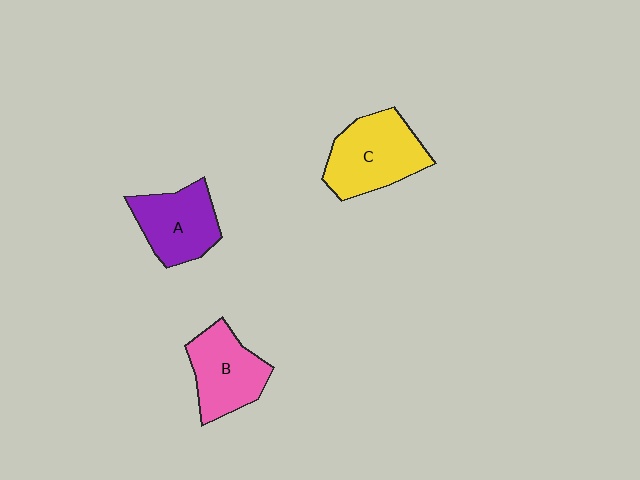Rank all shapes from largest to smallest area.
From largest to smallest: C (yellow), B (pink), A (purple).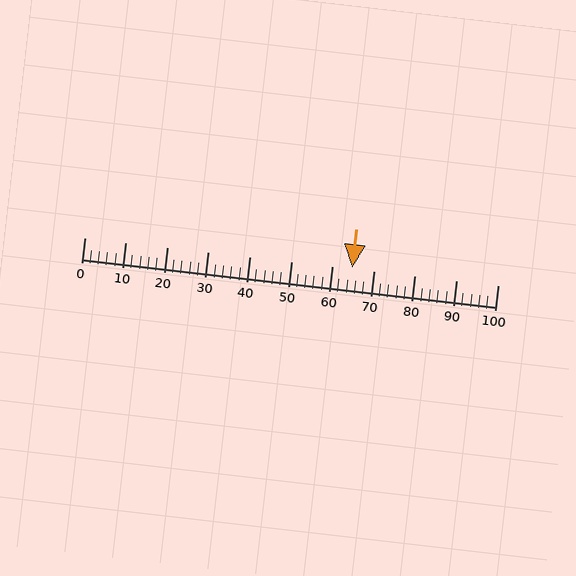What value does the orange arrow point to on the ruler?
The orange arrow points to approximately 65.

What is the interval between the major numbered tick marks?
The major tick marks are spaced 10 units apart.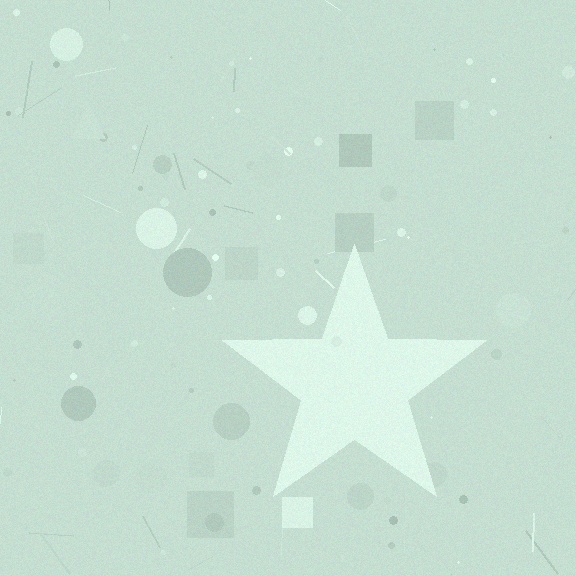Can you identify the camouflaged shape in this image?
The camouflaged shape is a star.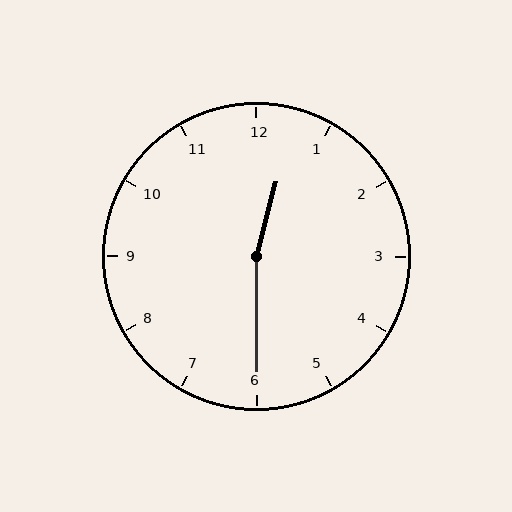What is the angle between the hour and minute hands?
Approximately 165 degrees.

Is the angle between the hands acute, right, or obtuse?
It is obtuse.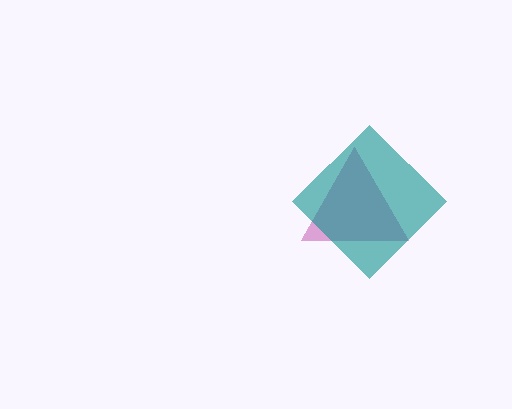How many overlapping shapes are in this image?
There are 2 overlapping shapes in the image.